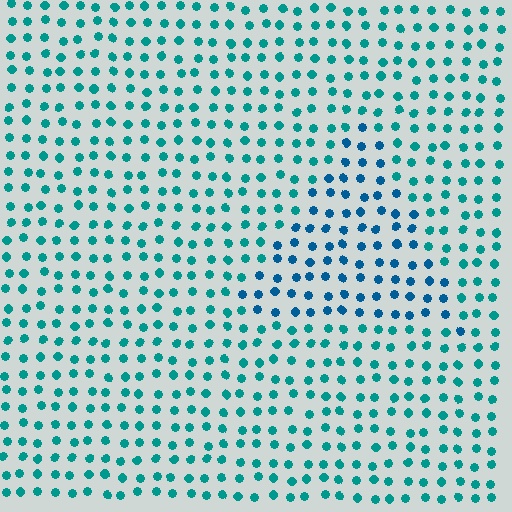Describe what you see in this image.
The image is filled with small teal elements in a uniform arrangement. A triangle-shaped region is visible where the elements are tinted to a slightly different hue, forming a subtle color boundary.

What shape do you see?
I see a triangle.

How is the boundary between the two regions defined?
The boundary is defined purely by a slight shift in hue (about 27 degrees). Spacing, size, and orientation are identical on both sides.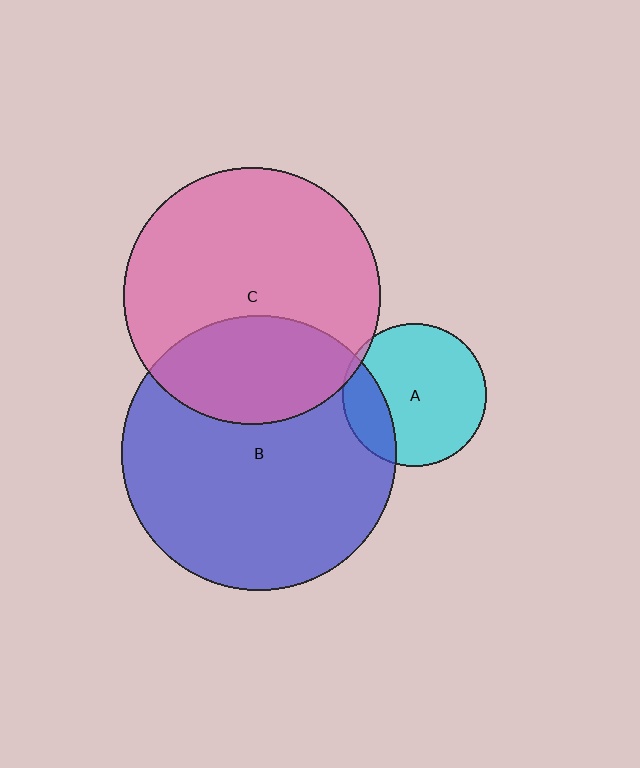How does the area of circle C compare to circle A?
Approximately 3.2 times.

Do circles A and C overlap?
Yes.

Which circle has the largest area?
Circle B (blue).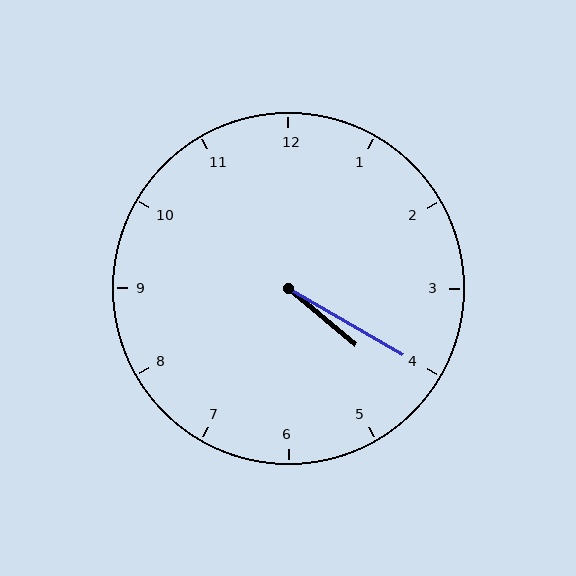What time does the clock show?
4:20.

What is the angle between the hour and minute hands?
Approximately 10 degrees.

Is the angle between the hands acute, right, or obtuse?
It is acute.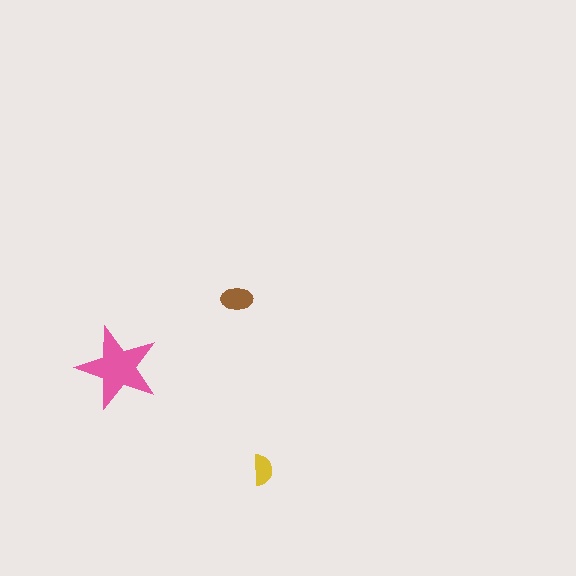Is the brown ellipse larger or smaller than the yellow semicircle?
Larger.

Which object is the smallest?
The yellow semicircle.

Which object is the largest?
The pink star.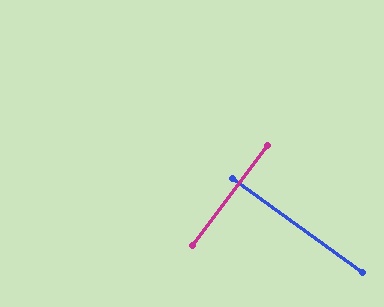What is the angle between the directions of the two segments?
Approximately 89 degrees.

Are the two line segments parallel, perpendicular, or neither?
Perpendicular — they meet at approximately 89°.